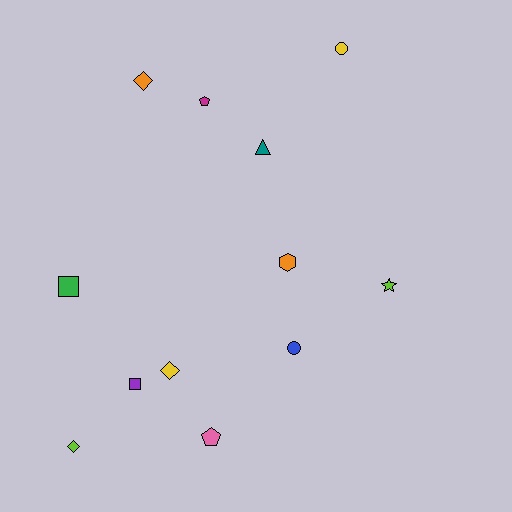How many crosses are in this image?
There are no crosses.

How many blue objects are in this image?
There is 1 blue object.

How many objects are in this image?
There are 12 objects.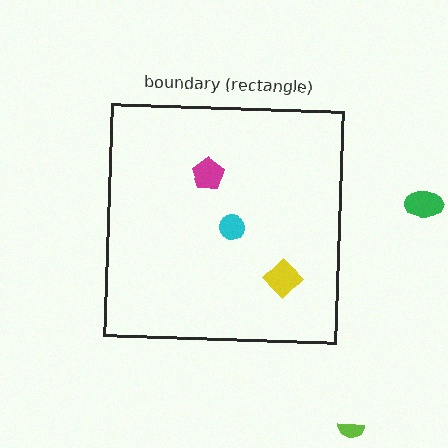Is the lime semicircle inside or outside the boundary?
Outside.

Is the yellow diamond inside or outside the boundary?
Inside.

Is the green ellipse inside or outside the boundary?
Outside.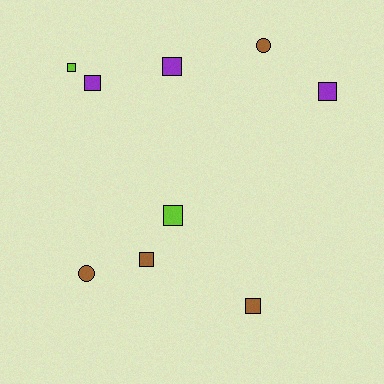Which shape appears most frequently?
Square, with 7 objects.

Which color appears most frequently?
Brown, with 4 objects.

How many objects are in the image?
There are 9 objects.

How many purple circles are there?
There are no purple circles.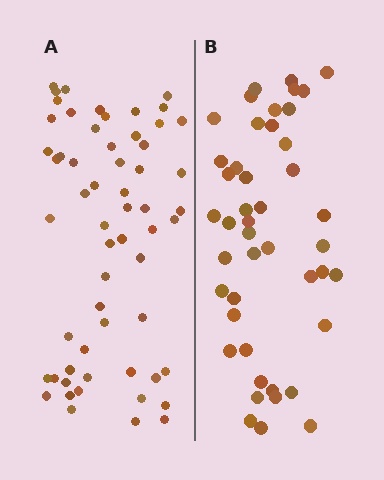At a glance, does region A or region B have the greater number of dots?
Region A (the left region) has more dots.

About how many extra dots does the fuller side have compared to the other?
Region A has approximately 15 more dots than region B.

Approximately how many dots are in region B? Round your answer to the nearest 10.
About 40 dots. (The exact count is 45, which rounds to 40.)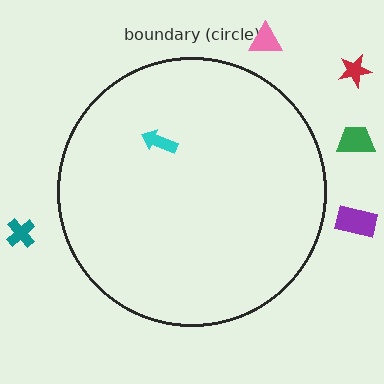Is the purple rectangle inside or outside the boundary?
Outside.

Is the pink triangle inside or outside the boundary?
Outside.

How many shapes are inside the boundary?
1 inside, 5 outside.